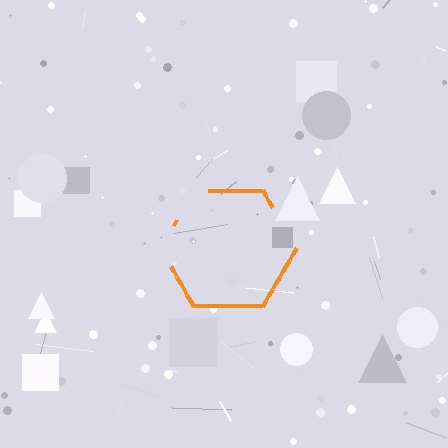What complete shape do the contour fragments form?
The contour fragments form a hexagon.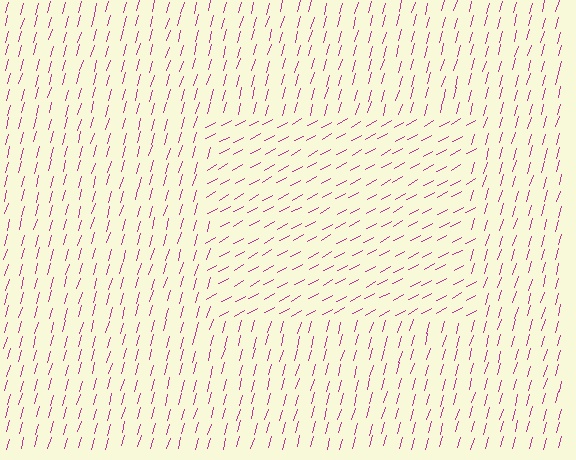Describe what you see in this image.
The image is filled with small magenta line segments. A rectangle region in the image has lines oriented differently from the surrounding lines, creating a visible texture boundary.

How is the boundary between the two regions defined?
The boundary is defined purely by a change in line orientation (approximately 45 degrees difference). All lines are the same color and thickness.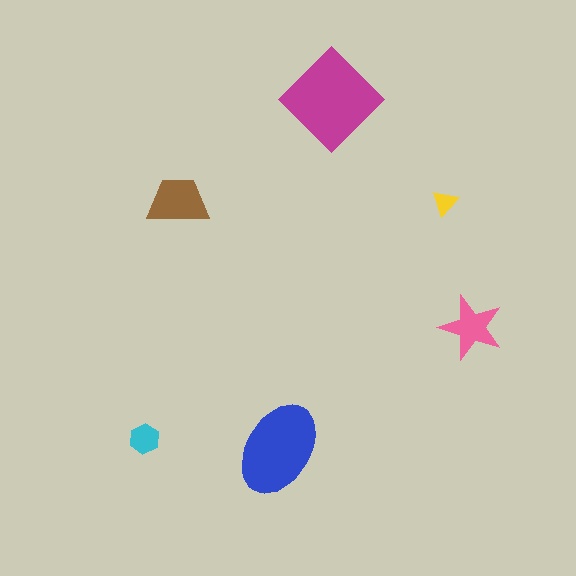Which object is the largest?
The magenta diamond.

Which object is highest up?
The magenta diamond is topmost.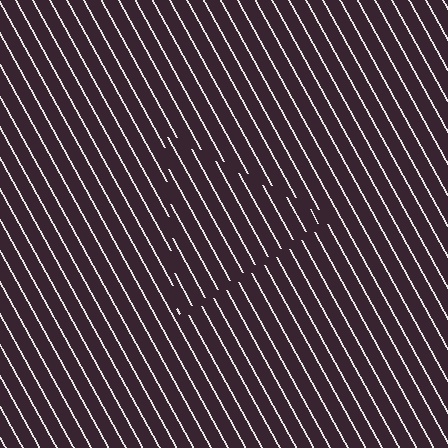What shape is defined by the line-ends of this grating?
An illusory triangle. The interior of the shape contains the same grating, shifted by half a period — the contour is defined by the phase discontinuity where line-ends from the inner and outer gratings abut.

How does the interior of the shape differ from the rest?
The interior of the shape contains the same grating, shifted by half a period — the contour is defined by the phase discontinuity where line-ends from the inner and outer gratings abut.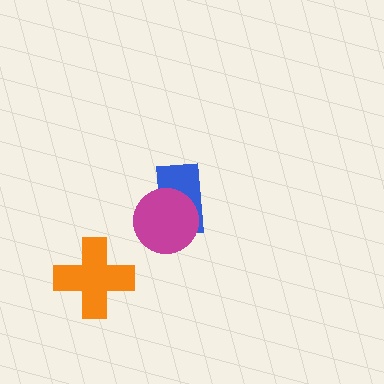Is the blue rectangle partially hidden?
Yes, it is partially covered by another shape.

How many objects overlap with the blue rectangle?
1 object overlaps with the blue rectangle.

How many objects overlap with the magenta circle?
1 object overlaps with the magenta circle.